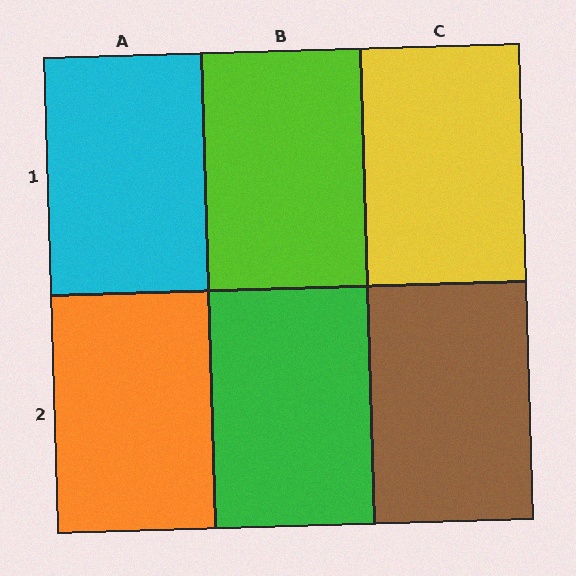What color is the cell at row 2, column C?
Brown.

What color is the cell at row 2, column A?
Orange.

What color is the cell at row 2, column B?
Green.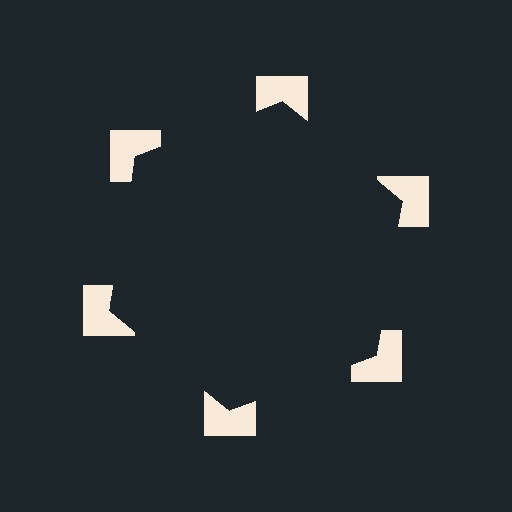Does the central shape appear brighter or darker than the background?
It typically appears slightly darker than the background, even though no actual brightness change is drawn.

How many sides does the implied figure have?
6 sides.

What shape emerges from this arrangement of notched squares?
An illusory hexagon — its edges are inferred from the aligned wedge cuts in the notched squares, not physically drawn.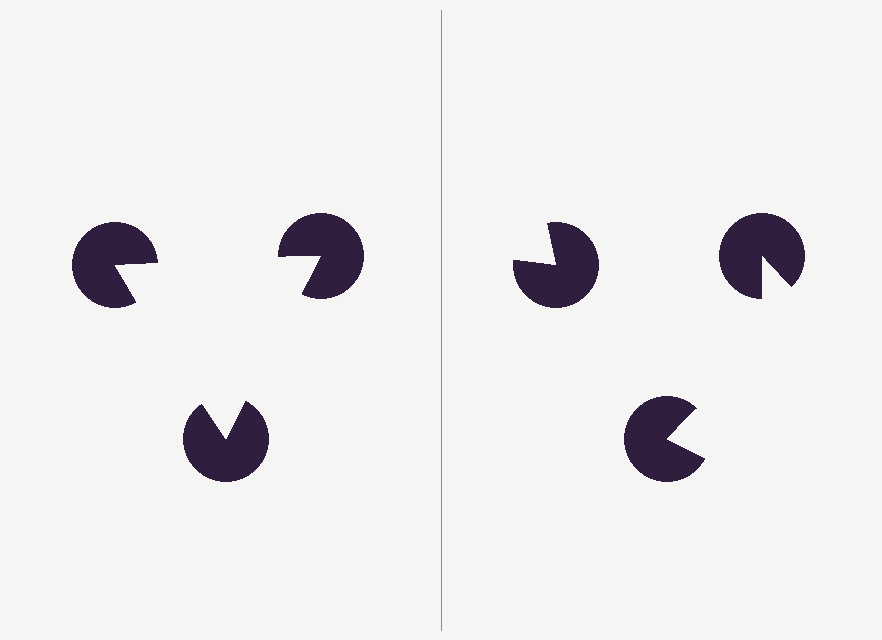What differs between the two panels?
The pac-man discs are positioned identically on both sides; only the wedge orientations differ. On the left they align to a triangle; on the right they are misaligned.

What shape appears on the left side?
An illusory triangle.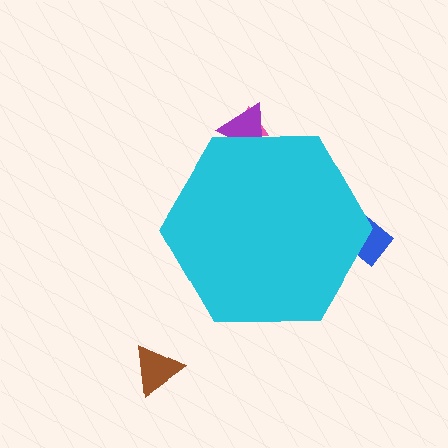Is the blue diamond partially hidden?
Yes, the blue diamond is partially hidden behind the cyan hexagon.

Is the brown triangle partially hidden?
No, the brown triangle is fully visible.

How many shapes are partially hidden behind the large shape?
3 shapes are partially hidden.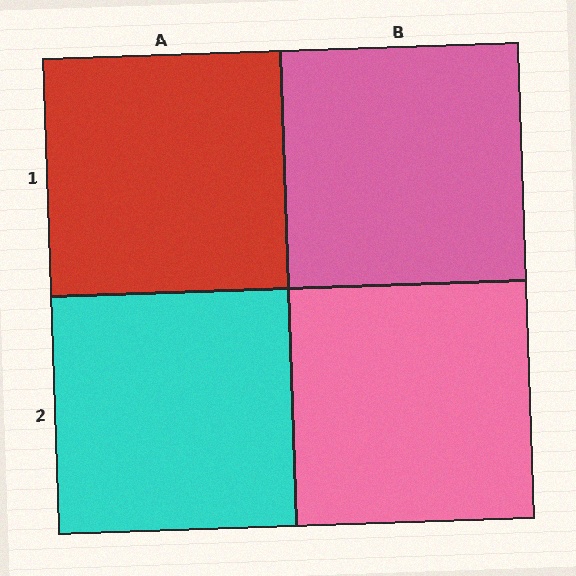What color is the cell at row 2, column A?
Cyan.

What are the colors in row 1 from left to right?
Red, pink.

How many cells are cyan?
1 cell is cyan.